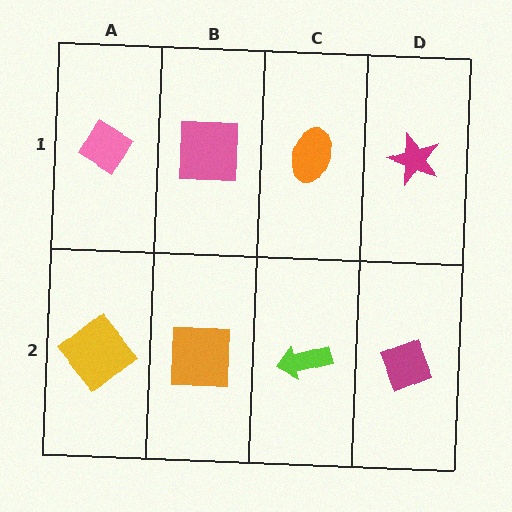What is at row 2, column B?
An orange square.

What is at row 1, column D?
A magenta star.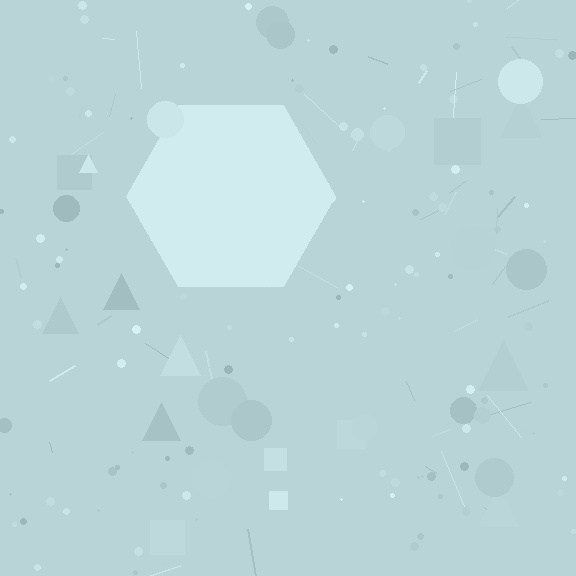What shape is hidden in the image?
A hexagon is hidden in the image.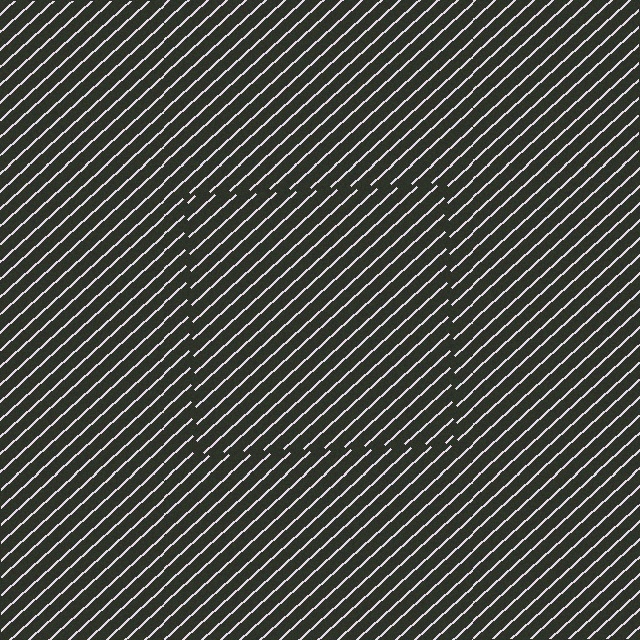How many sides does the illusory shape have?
4 sides — the line-ends trace a square.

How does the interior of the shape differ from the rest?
The interior of the shape contains the same grating, shifted by half a period — the contour is defined by the phase discontinuity where line-ends from the inner and outer gratings abut.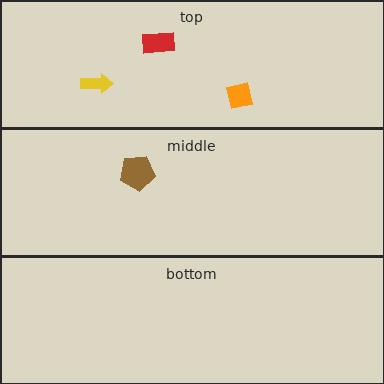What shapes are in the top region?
The yellow arrow, the red rectangle, the orange square.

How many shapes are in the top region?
3.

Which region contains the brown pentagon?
The middle region.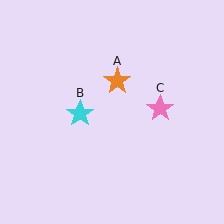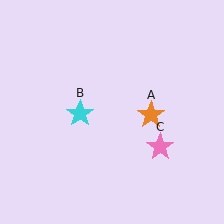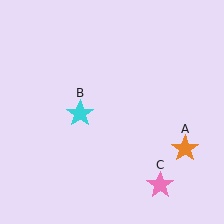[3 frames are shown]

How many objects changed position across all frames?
2 objects changed position: orange star (object A), pink star (object C).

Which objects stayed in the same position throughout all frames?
Cyan star (object B) remained stationary.